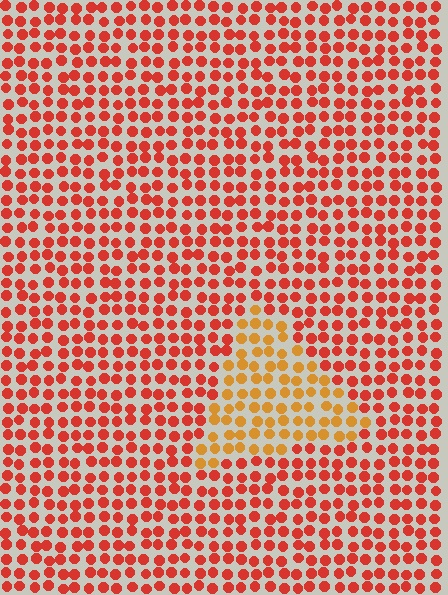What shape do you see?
I see a triangle.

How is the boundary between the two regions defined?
The boundary is defined purely by a slight shift in hue (about 33 degrees). Spacing, size, and orientation are identical on both sides.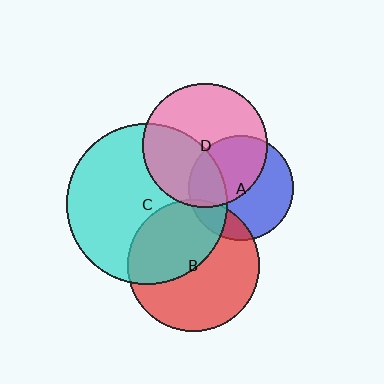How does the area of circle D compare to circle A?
Approximately 1.4 times.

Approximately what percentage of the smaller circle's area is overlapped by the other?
Approximately 25%.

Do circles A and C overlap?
Yes.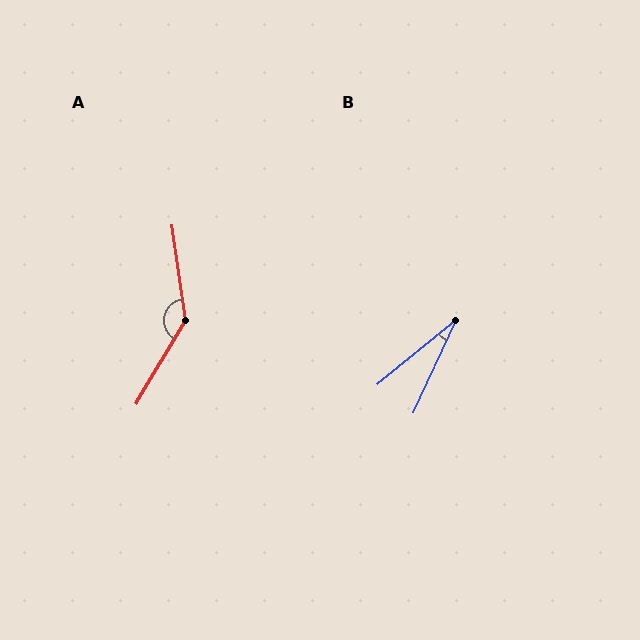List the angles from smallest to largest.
B (26°), A (141°).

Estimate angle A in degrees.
Approximately 141 degrees.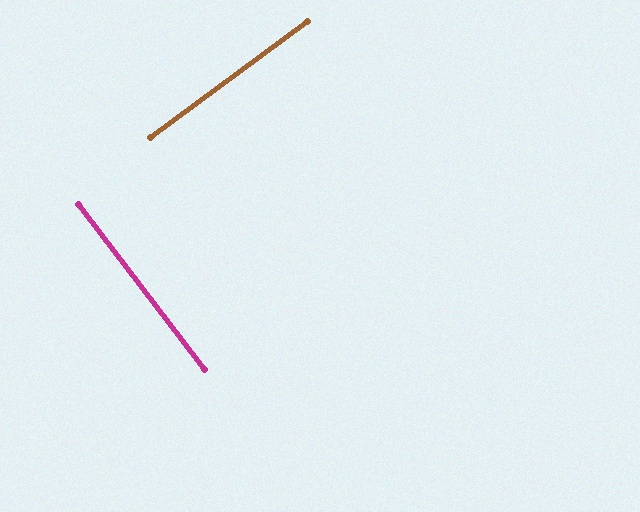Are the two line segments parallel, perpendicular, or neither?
Perpendicular — they meet at approximately 89°.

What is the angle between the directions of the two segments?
Approximately 89 degrees.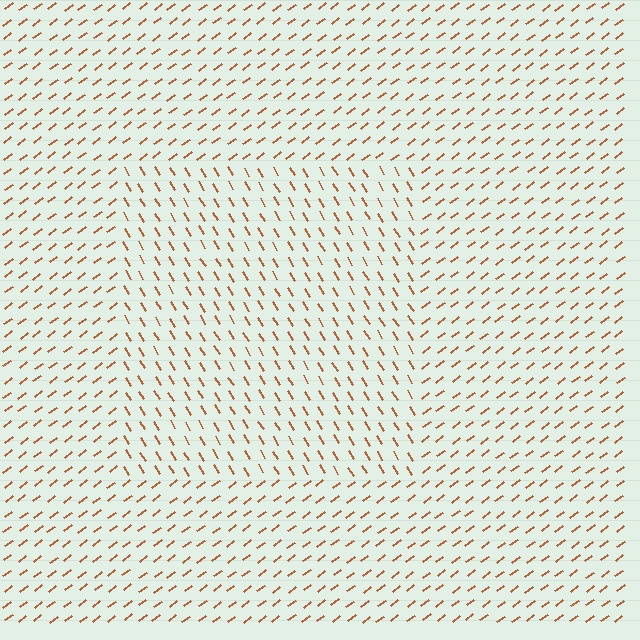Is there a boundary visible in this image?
Yes, there is a texture boundary formed by a change in line orientation.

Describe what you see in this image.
The image is filled with small brown line segments. A rectangle region in the image has lines oriented differently from the surrounding lines, creating a visible texture boundary.